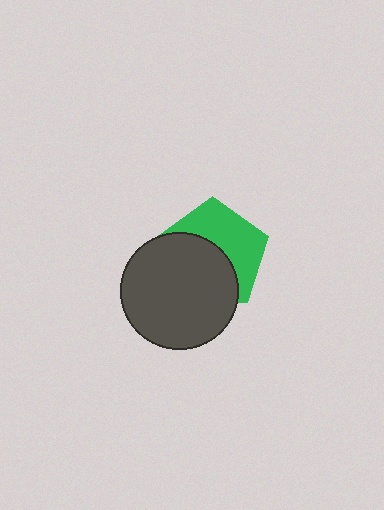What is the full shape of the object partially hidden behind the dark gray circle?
The partially hidden object is a green pentagon.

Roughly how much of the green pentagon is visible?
About half of it is visible (roughly 48%).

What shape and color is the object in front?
The object in front is a dark gray circle.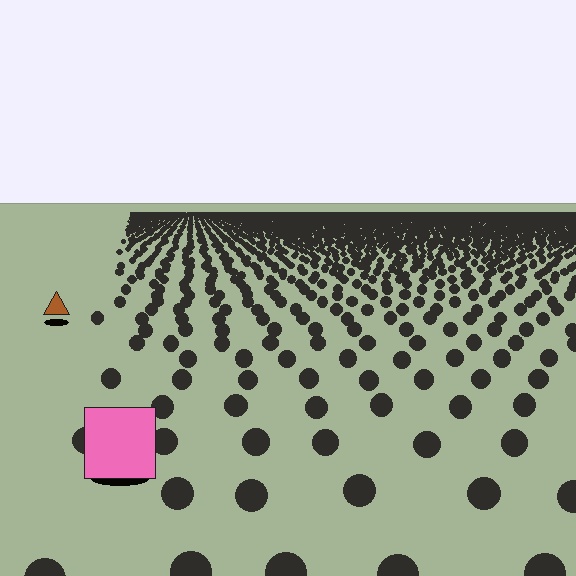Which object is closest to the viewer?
The pink square is closest. The texture marks near it are larger and more spread out.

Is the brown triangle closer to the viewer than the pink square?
No. The pink square is closer — you can tell from the texture gradient: the ground texture is coarser near it.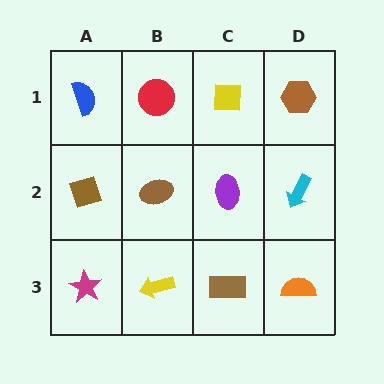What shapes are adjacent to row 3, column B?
A brown ellipse (row 2, column B), a magenta star (row 3, column A), a brown rectangle (row 3, column C).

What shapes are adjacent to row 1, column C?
A purple ellipse (row 2, column C), a red circle (row 1, column B), a brown hexagon (row 1, column D).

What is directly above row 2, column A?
A blue semicircle.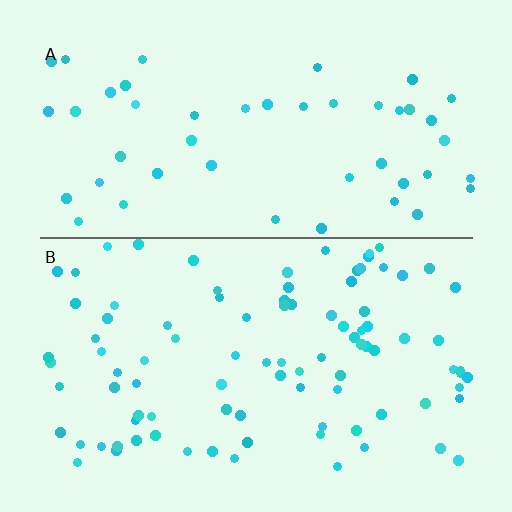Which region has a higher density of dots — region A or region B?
B (the bottom).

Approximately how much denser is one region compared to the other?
Approximately 2.0× — region B over region A.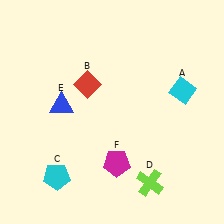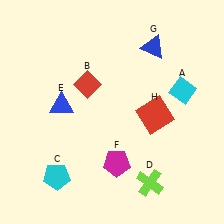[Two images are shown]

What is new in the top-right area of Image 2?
A blue triangle (G) was added in the top-right area of Image 2.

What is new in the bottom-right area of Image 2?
A red square (H) was added in the bottom-right area of Image 2.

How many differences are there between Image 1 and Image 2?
There are 2 differences between the two images.